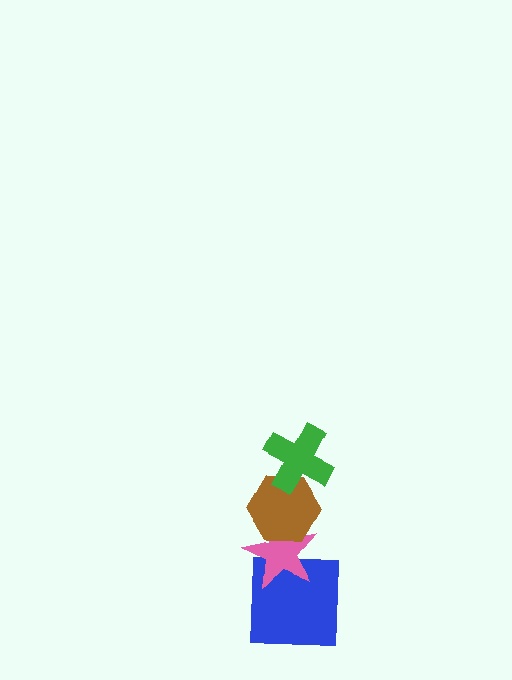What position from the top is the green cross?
The green cross is 1st from the top.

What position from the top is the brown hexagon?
The brown hexagon is 2nd from the top.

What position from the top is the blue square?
The blue square is 4th from the top.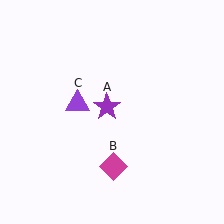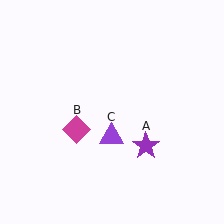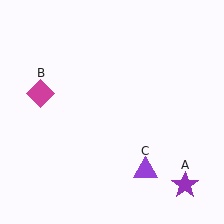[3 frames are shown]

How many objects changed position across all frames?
3 objects changed position: purple star (object A), magenta diamond (object B), purple triangle (object C).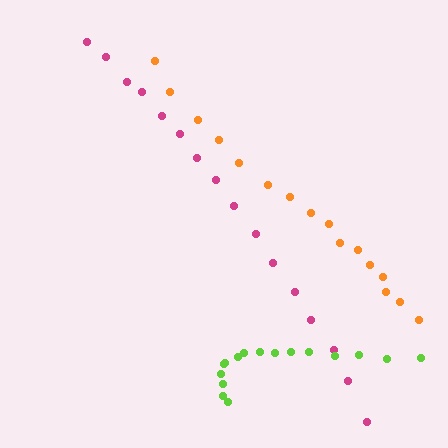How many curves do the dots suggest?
There are 3 distinct paths.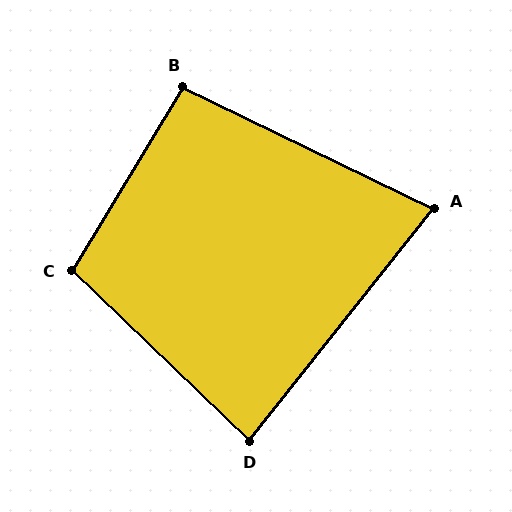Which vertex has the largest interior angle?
C, at approximately 103 degrees.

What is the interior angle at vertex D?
Approximately 85 degrees (acute).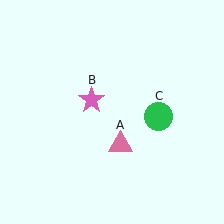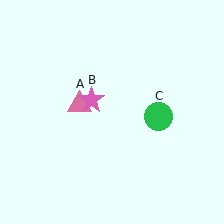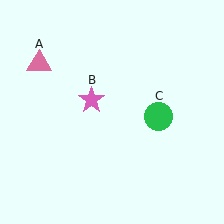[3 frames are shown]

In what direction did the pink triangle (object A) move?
The pink triangle (object A) moved up and to the left.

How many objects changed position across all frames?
1 object changed position: pink triangle (object A).